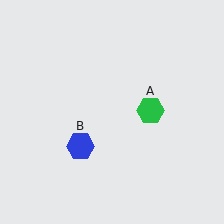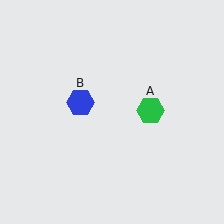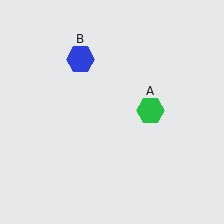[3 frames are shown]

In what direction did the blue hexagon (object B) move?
The blue hexagon (object B) moved up.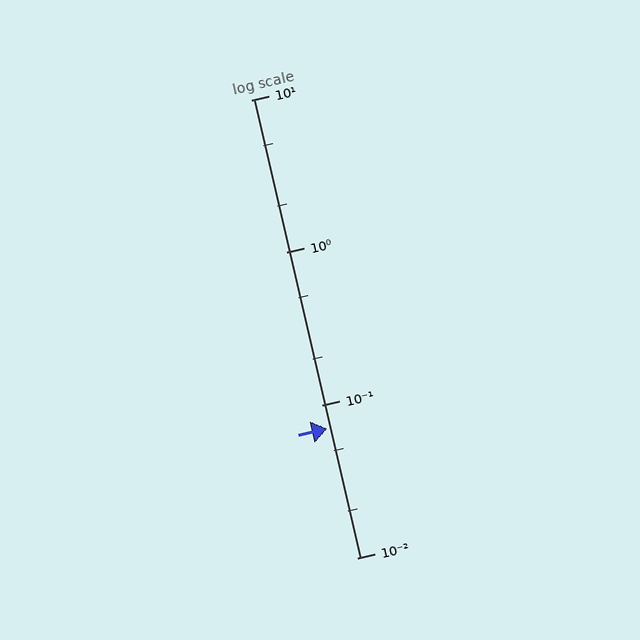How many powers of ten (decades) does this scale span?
The scale spans 3 decades, from 0.01 to 10.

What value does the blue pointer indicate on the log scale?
The pointer indicates approximately 0.07.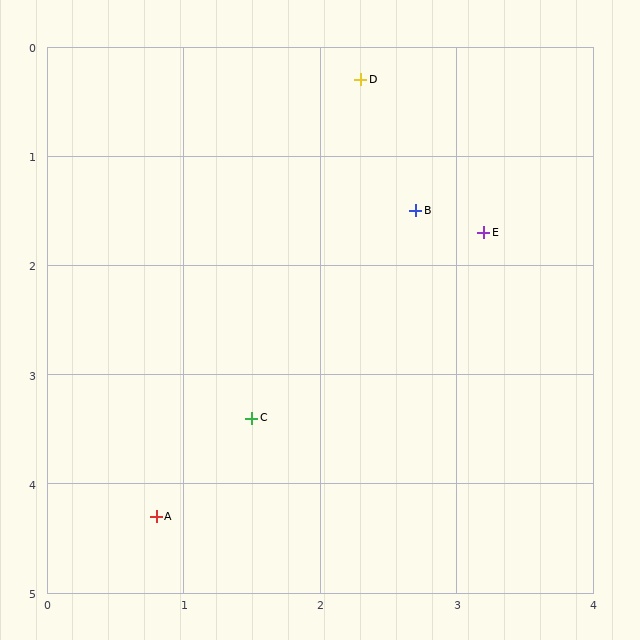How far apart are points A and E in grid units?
Points A and E are about 3.5 grid units apart.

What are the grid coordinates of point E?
Point E is at approximately (3.2, 1.7).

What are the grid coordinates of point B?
Point B is at approximately (2.7, 1.5).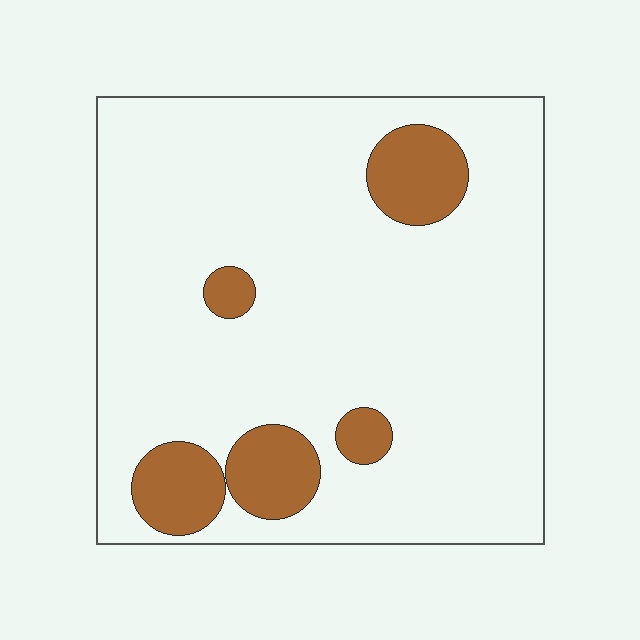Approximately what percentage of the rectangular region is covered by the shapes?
Approximately 15%.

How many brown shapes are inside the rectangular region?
5.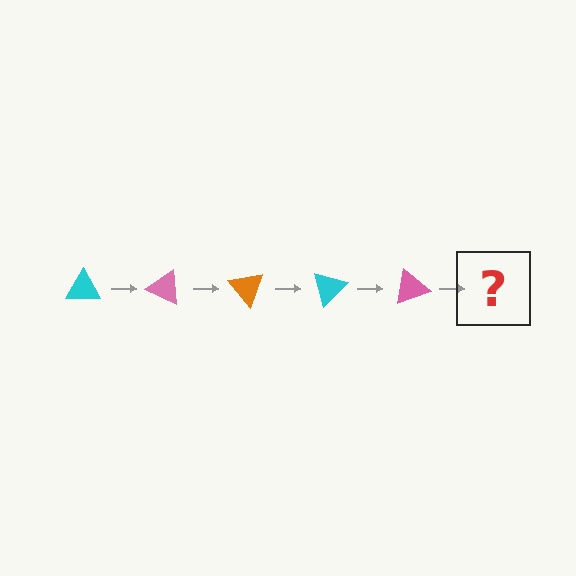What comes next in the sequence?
The next element should be an orange triangle, rotated 125 degrees from the start.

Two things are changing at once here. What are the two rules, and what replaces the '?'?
The two rules are that it rotates 25 degrees each step and the color cycles through cyan, pink, and orange. The '?' should be an orange triangle, rotated 125 degrees from the start.